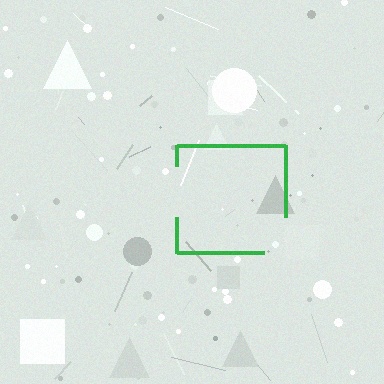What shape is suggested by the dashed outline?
The dashed outline suggests a square.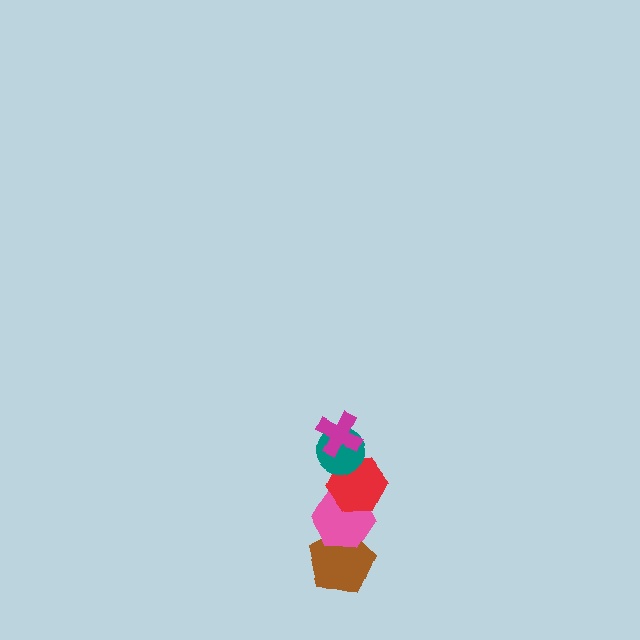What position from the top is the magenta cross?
The magenta cross is 1st from the top.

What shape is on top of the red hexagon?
The teal circle is on top of the red hexagon.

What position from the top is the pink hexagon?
The pink hexagon is 4th from the top.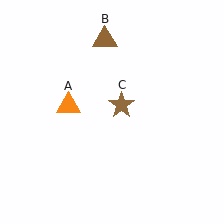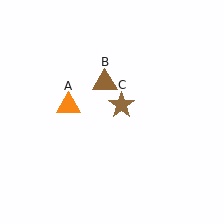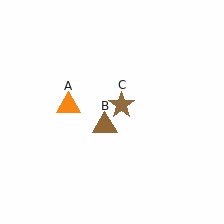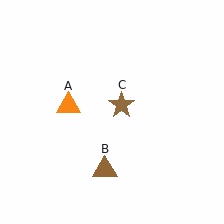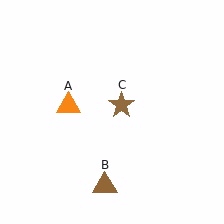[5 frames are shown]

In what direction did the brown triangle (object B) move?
The brown triangle (object B) moved down.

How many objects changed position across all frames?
1 object changed position: brown triangle (object B).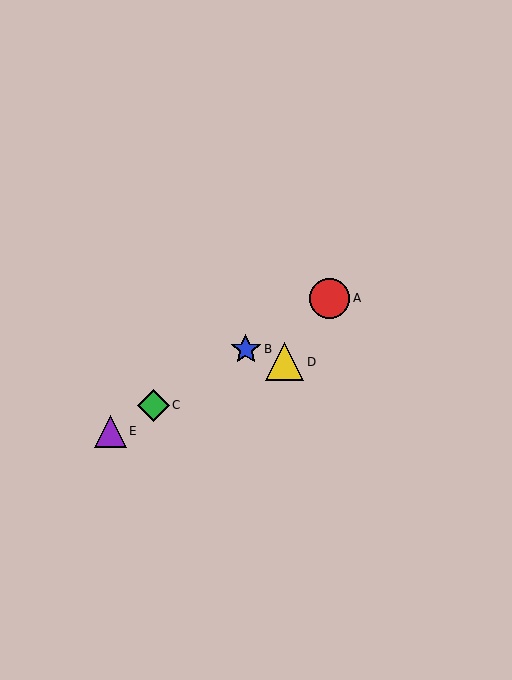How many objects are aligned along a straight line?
4 objects (A, B, C, E) are aligned along a straight line.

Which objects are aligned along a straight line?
Objects A, B, C, E are aligned along a straight line.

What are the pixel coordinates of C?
Object C is at (153, 405).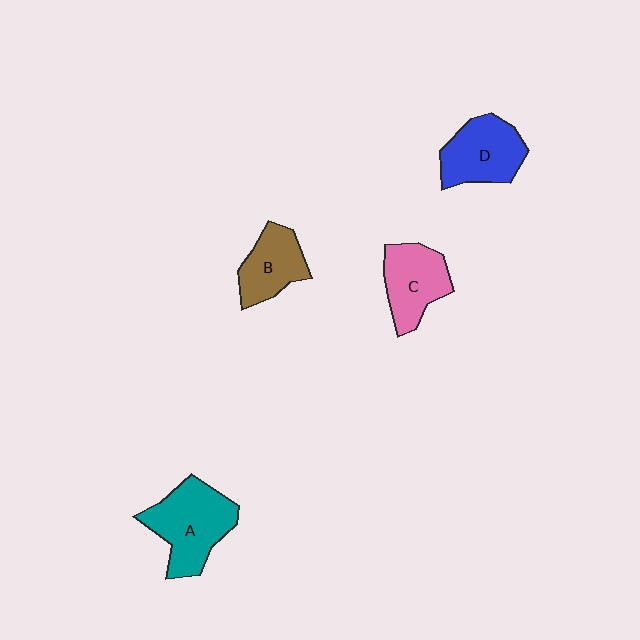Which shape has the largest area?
Shape A (teal).